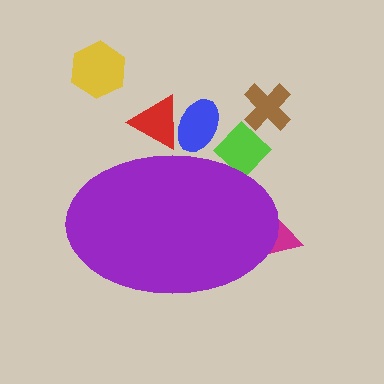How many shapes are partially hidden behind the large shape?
4 shapes are partially hidden.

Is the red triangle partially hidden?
Yes, the red triangle is partially hidden behind the purple ellipse.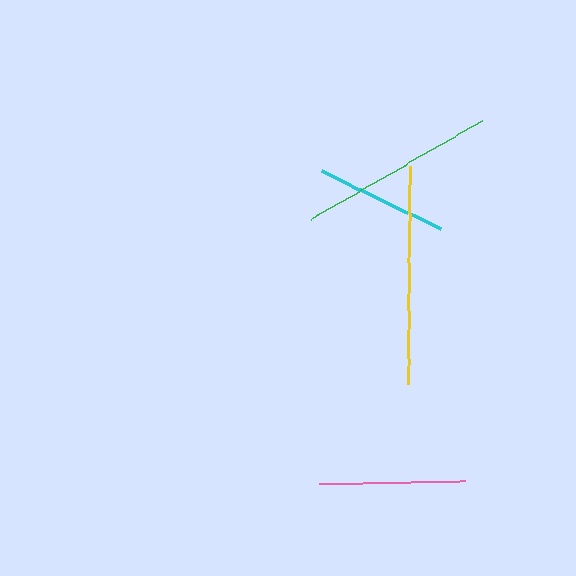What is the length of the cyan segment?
The cyan segment is approximately 132 pixels long.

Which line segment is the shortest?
The cyan line is the shortest at approximately 132 pixels.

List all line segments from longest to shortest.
From longest to shortest: yellow, green, pink, cyan.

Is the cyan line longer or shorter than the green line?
The green line is longer than the cyan line.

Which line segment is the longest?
The yellow line is the longest at approximately 217 pixels.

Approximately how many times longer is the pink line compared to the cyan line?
The pink line is approximately 1.1 times the length of the cyan line.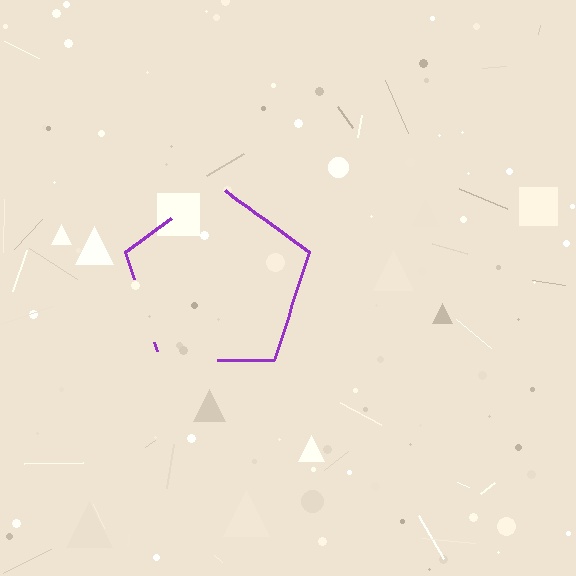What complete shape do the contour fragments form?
The contour fragments form a pentagon.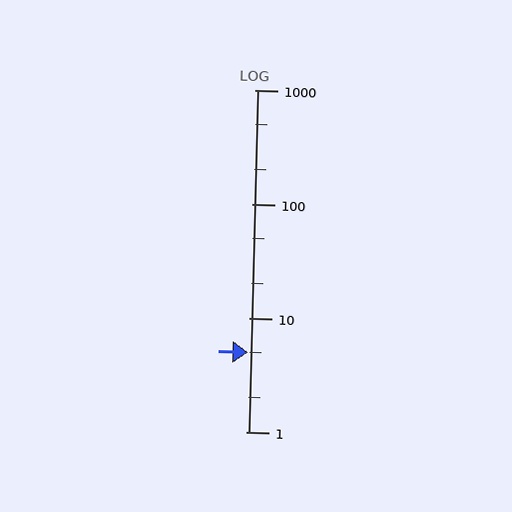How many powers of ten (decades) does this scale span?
The scale spans 3 decades, from 1 to 1000.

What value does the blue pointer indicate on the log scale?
The pointer indicates approximately 5.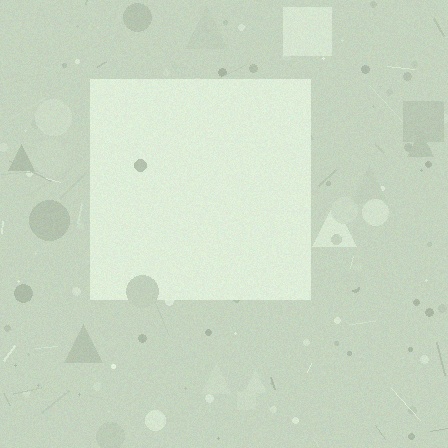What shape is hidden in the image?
A square is hidden in the image.